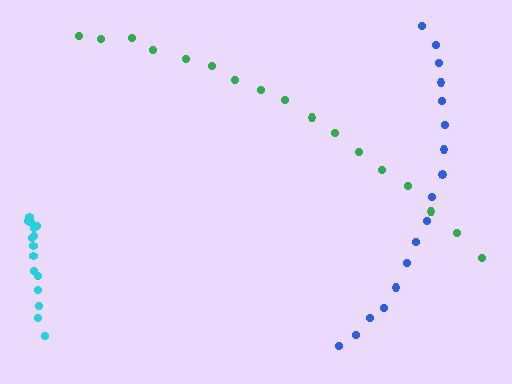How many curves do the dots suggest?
There are 3 distinct paths.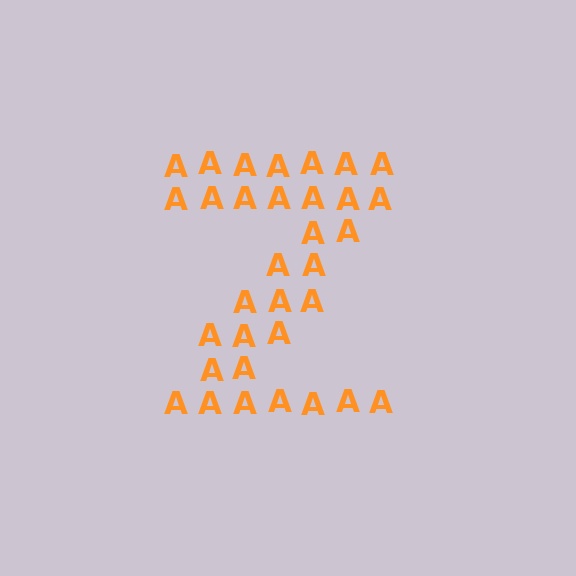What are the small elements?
The small elements are letter A's.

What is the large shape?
The large shape is the letter Z.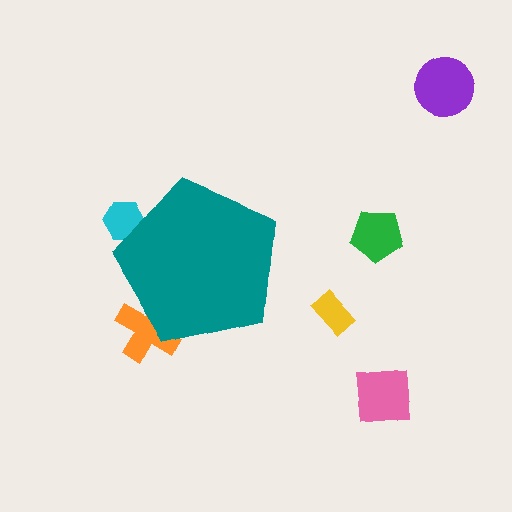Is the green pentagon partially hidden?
No, the green pentagon is fully visible.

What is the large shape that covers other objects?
A teal pentagon.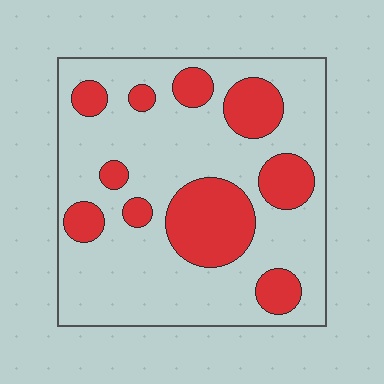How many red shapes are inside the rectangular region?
10.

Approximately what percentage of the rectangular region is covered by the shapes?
Approximately 25%.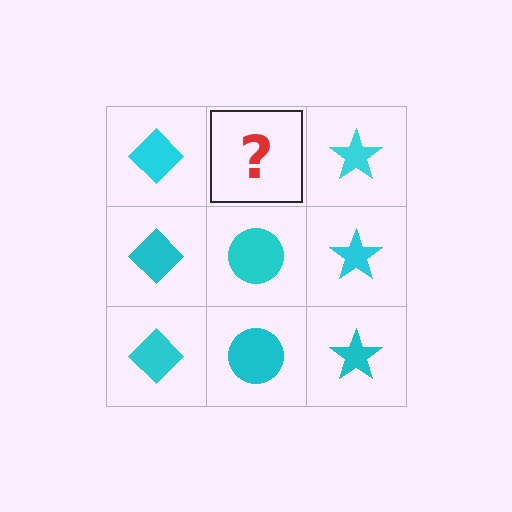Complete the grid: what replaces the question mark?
The question mark should be replaced with a cyan circle.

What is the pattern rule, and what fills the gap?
The rule is that each column has a consistent shape. The gap should be filled with a cyan circle.